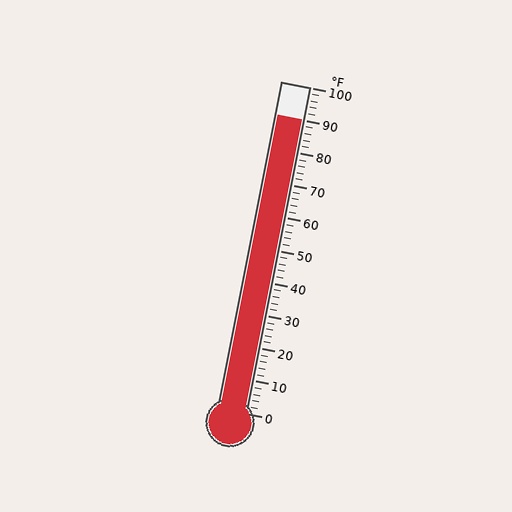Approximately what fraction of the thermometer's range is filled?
The thermometer is filled to approximately 90% of its range.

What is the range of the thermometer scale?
The thermometer scale ranges from 0°F to 100°F.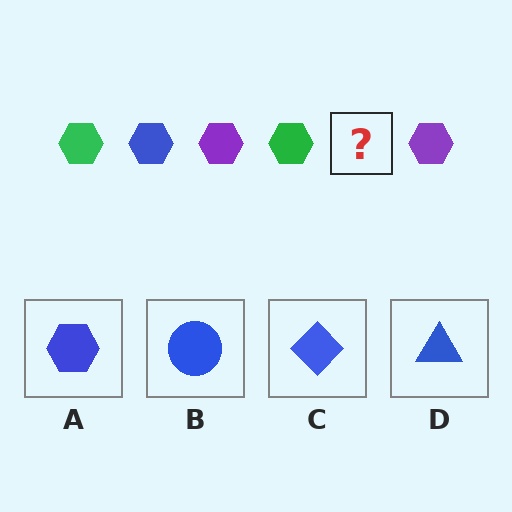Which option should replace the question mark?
Option A.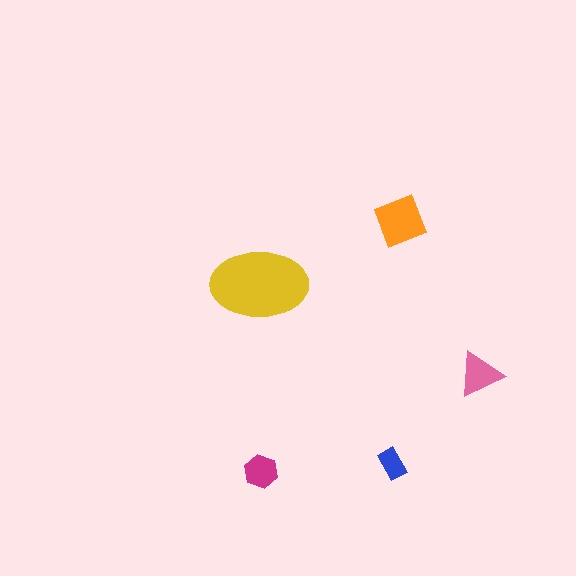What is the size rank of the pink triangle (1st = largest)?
3rd.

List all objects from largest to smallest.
The yellow ellipse, the orange diamond, the pink triangle, the magenta hexagon, the blue rectangle.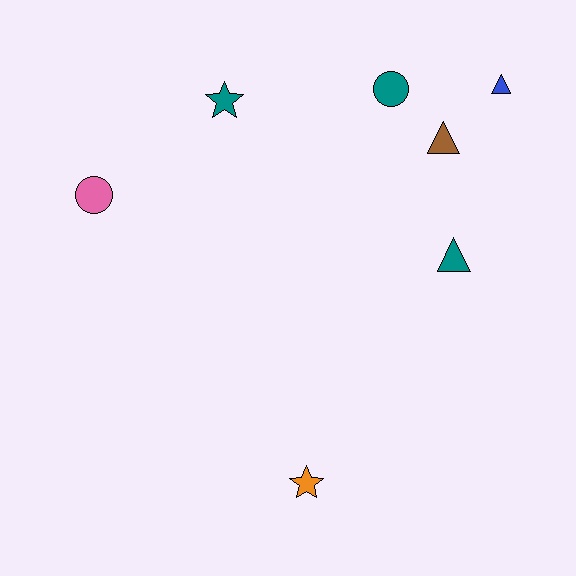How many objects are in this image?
There are 7 objects.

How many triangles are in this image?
There are 3 triangles.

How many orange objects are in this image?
There is 1 orange object.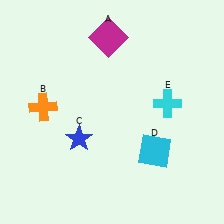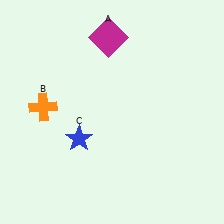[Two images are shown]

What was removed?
The cyan square (D), the cyan cross (E) were removed in Image 2.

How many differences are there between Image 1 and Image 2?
There are 2 differences between the two images.